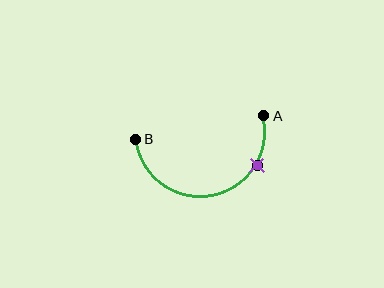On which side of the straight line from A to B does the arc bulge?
The arc bulges below the straight line connecting A and B.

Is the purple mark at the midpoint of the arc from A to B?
No. The purple mark lies on the arc but is closer to endpoint A. The arc midpoint would be at the point on the curve equidistant along the arc from both A and B.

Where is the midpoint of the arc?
The arc midpoint is the point on the curve farthest from the straight line joining A and B. It sits below that line.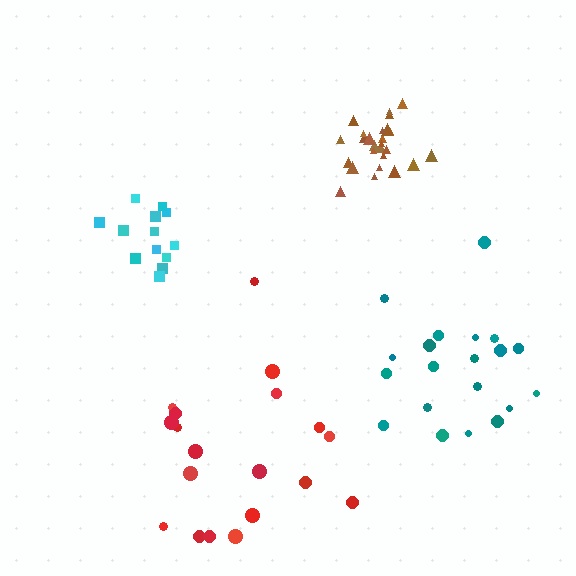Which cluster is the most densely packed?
Brown.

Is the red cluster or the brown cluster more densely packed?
Brown.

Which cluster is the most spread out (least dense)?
Red.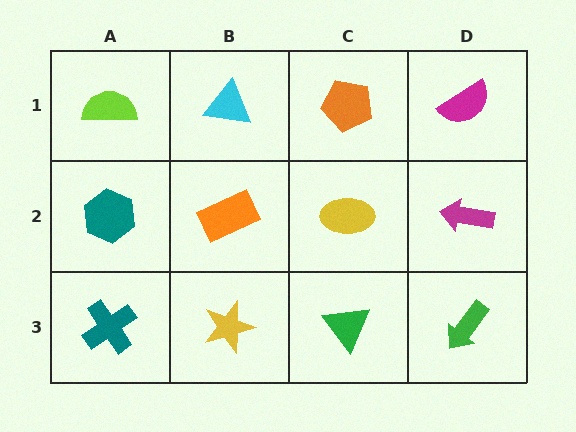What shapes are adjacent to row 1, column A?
A teal hexagon (row 2, column A), a cyan triangle (row 1, column B).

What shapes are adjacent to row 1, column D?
A magenta arrow (row 2, column D), an orange pentagon (row 1, column C).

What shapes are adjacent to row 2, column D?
A magenta semicircle (row 1, column D), a green arrow (row 3, column D), a yellow ellipse (row 2, column C).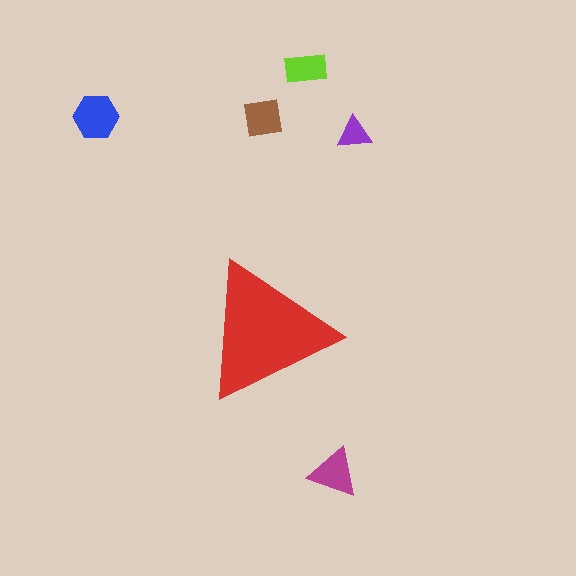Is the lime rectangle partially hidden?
No, the lime rectangle is fully visible.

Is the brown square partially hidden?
No, the brown square is fully visible.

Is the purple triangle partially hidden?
No, the purple triangle is fully visible.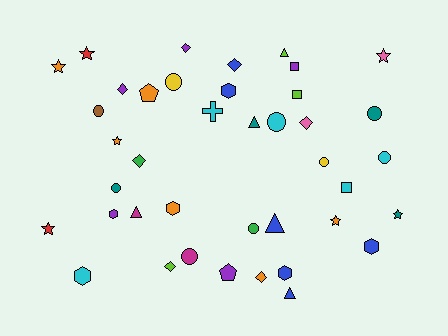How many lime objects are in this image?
There are 3 lime objects.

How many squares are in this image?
There are 3 squares.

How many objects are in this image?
There are 40 objects.